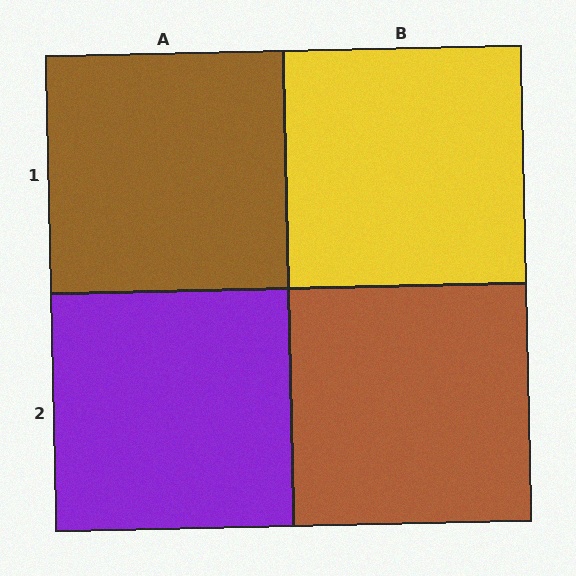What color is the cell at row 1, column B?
Yellow.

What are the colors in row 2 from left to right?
Purple, brown.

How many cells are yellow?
1 cell is yellow.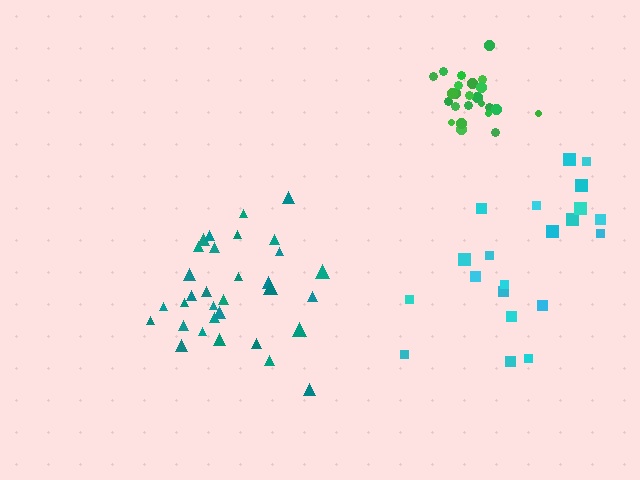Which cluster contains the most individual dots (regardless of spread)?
Teal (32).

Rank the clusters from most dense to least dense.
green, teal, cyan.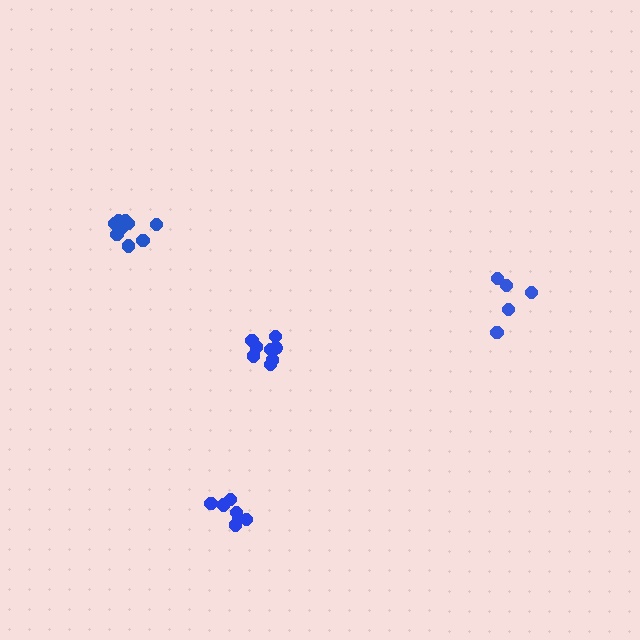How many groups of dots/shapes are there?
There are 4 groups.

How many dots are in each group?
Group 1: 7 dots, Group 2: 8 dots, Group 3: 5 dots, Group 4: 9 dots (29 total).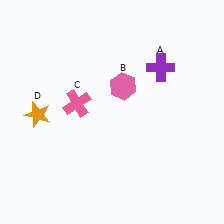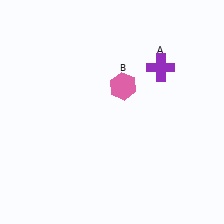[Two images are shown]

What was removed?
The pink cross (C), the orange star (D) were removed in Image 2.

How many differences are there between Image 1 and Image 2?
There are 2 differences between the two images.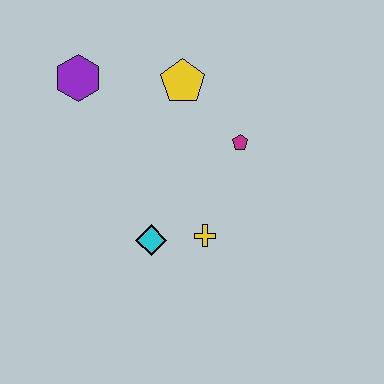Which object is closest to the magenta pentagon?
The yellow pentagon is closest to the magenta pentagon.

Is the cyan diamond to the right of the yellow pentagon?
No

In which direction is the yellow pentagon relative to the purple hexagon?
The yellow pentagon is to the right of the purple hexagon.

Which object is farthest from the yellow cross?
The purple hexagon is farthest from the yellow cross.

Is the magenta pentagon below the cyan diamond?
No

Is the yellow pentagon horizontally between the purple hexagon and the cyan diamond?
No